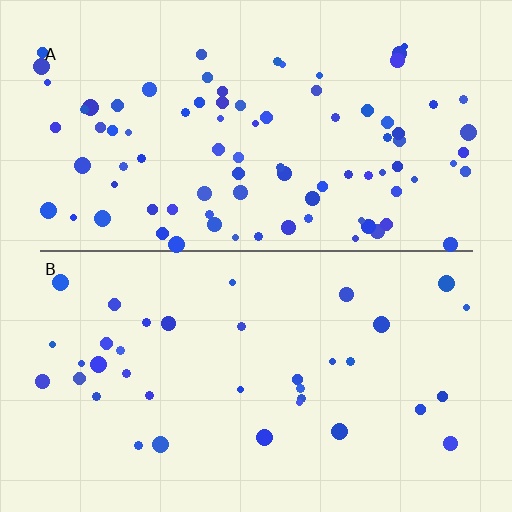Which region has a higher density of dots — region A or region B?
A (the top).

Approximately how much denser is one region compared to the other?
Approximately 2.4× — region A over region B.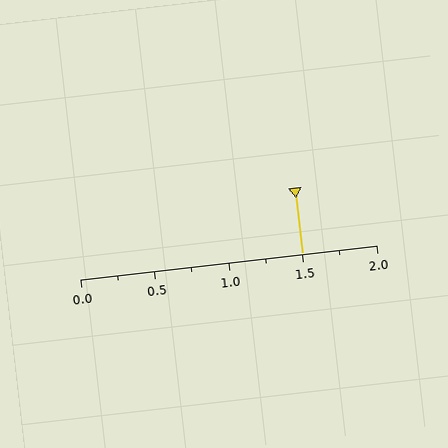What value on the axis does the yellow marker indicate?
The marker indicates approximately 1.5.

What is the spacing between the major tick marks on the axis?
The major ticks are spaced 0.5 apart.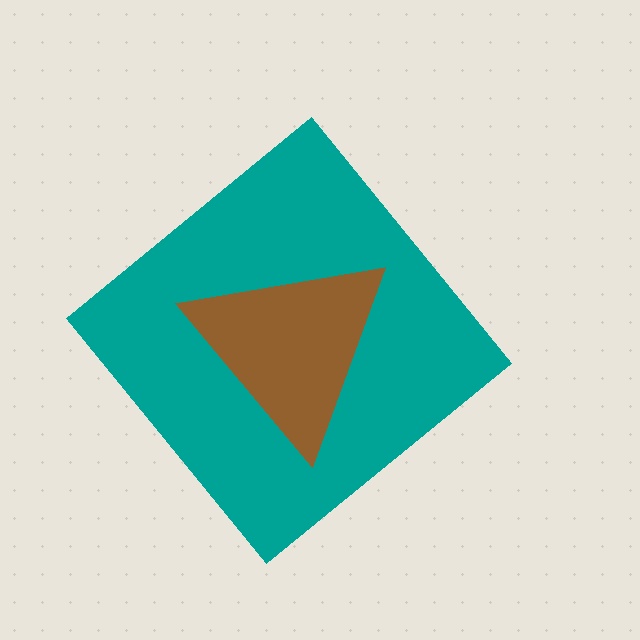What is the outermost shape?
The teal diamond.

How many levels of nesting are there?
2.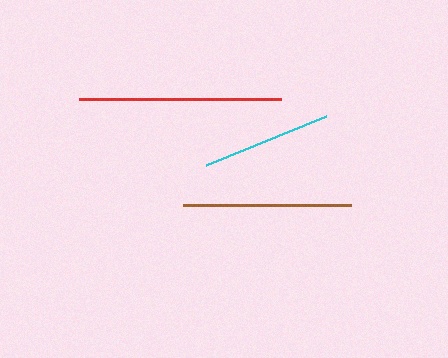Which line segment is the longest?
The red line is the longest at approximately 203 pixels.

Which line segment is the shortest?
The cyan line is the shortest at approximately 129 pixels.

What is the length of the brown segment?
The brown segment is approximately 168 pixels long.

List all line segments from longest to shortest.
From longest to shortest: red, brown, cyan.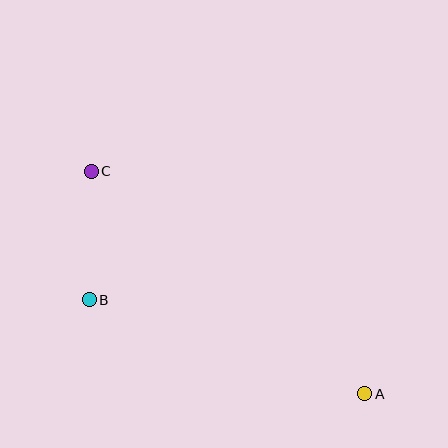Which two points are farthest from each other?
Points A and C are farthest from each other.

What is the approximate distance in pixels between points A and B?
The distance between A and B is approximately 291 pixels.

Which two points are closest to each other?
Points B and C are closest to each other.